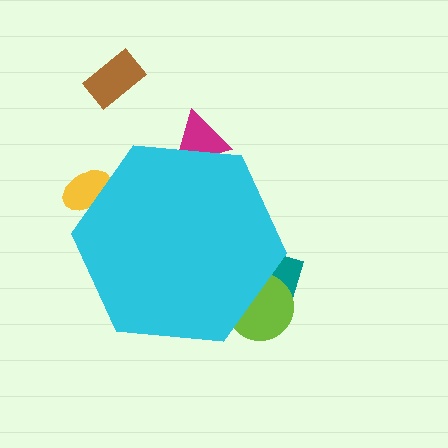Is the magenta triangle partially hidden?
Yes, the magenta triangle is partially hidden behind the cyan hexagon.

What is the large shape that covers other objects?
A cyan hexagon.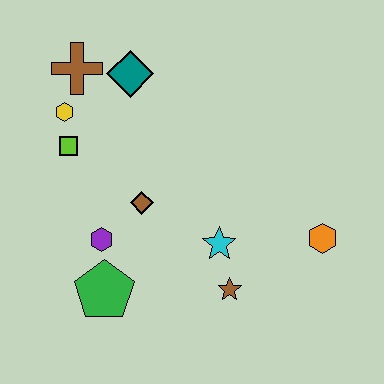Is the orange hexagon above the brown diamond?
No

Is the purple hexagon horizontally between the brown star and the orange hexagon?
No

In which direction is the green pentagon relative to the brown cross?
The green pentagon is below the brown cross.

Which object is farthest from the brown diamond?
The orange hexagon is farthest from the brown diamond.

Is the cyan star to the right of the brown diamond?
Yes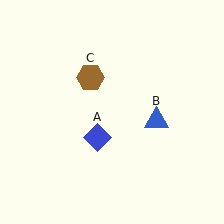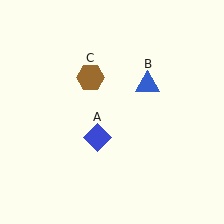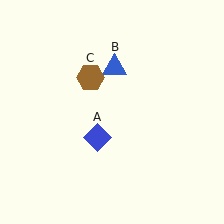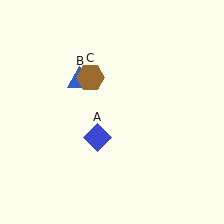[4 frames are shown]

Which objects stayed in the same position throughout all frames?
Blue diamond (object A) and brown hexagon (object C) remained stationary.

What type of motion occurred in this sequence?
The blue triangle (object B) rotated counterclockwise around the center of the scene.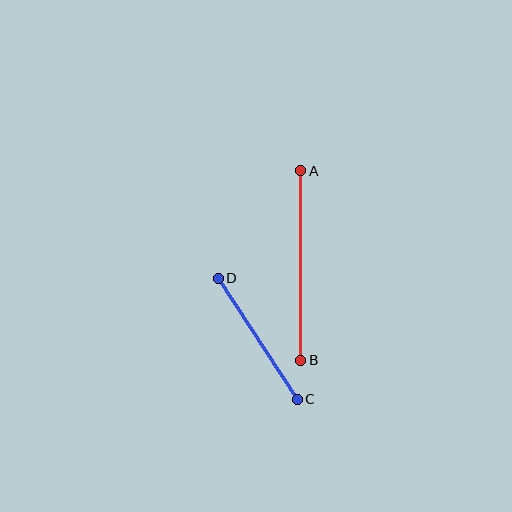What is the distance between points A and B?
The distance is approximately 189 pixels.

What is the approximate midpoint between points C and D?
The midpoint is at approximately (258, 339) pixels.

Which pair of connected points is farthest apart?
Points A and B are farthest apart.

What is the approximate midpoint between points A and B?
The midpoint is at approximately (301, 265) pixels.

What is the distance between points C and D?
The distance is approximately 144 pixels.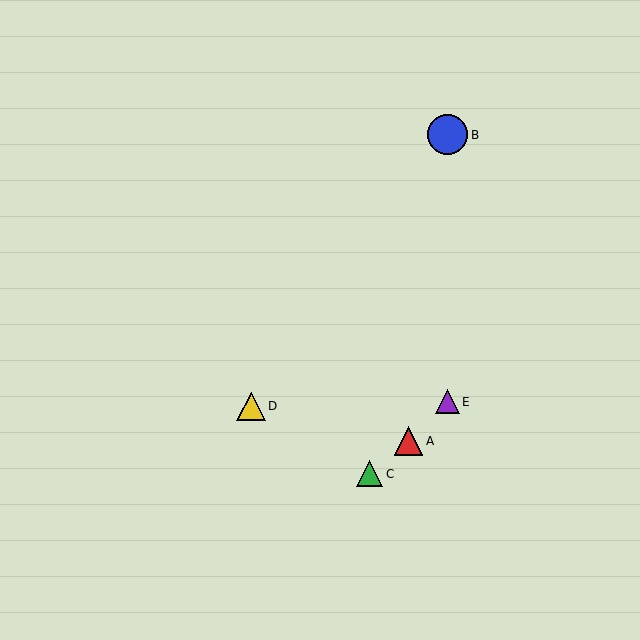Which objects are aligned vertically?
Objects B, E are aligned vertically.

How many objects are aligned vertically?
2 objects (B, E) are aligned vertically.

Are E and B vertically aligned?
Yes, both are at x≈447.